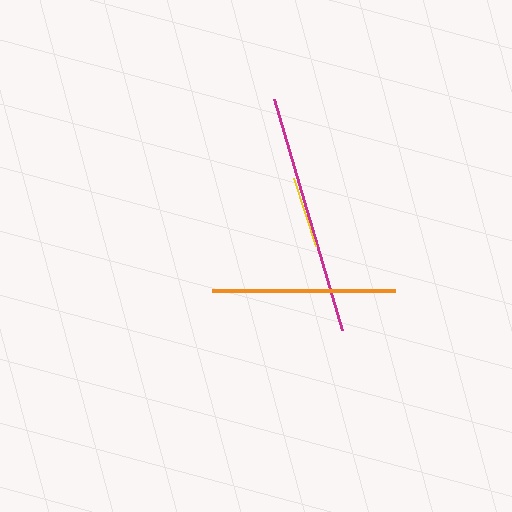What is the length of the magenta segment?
The magenta segment is approximately 241 pixels long.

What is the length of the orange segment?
The orange segment is approximately 182 pixels long.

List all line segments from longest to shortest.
From longest to shortest: magenta, orange, yellow.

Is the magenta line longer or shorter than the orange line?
The magenta line is longer than the orange line.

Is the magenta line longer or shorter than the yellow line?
The magenta line is longer than the yellow line.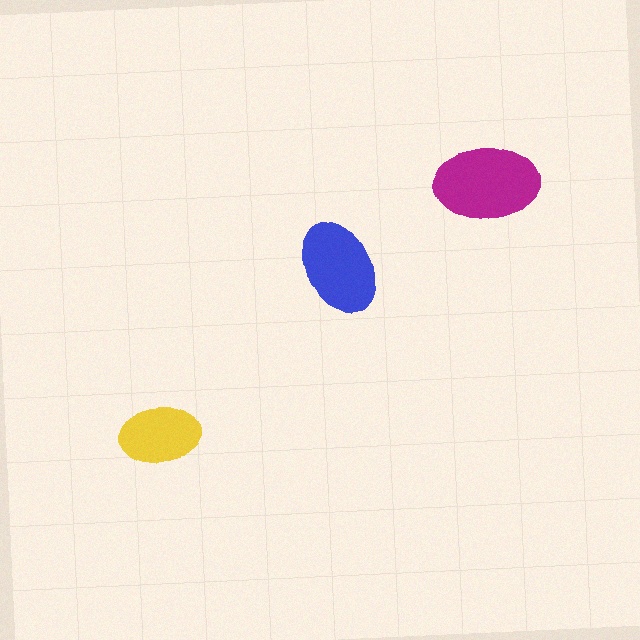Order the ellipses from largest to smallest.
the magenta one, the blue one, the yellow one.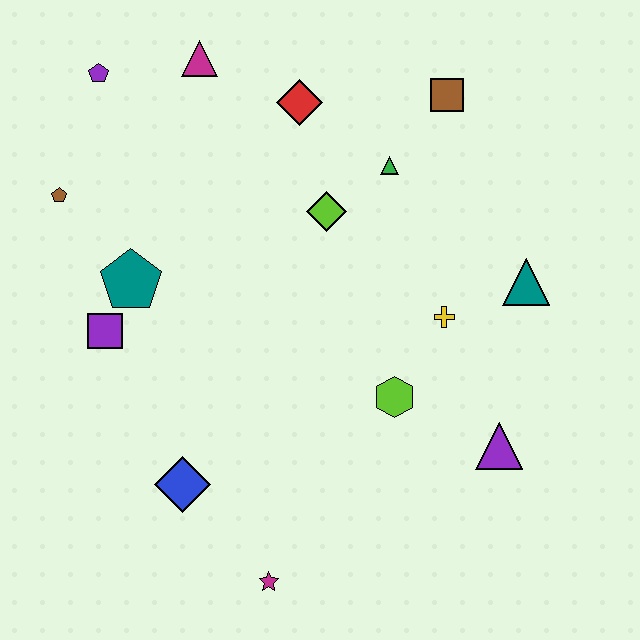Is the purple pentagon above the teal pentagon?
Yes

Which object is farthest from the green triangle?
The magenta star is farthest from the green triangle.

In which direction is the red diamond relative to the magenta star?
The red diamond is above the magenta star.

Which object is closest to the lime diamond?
The green triangle is closest to the lime diamond.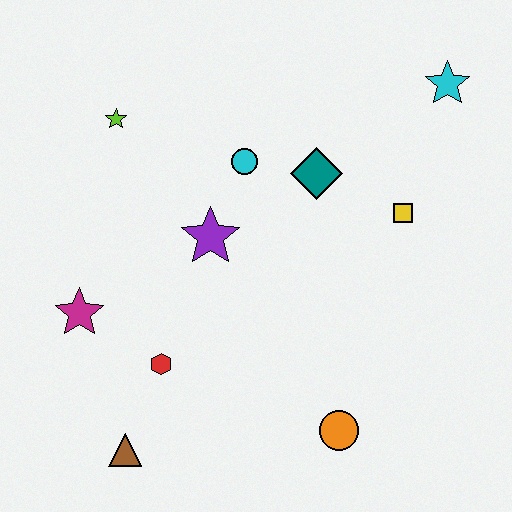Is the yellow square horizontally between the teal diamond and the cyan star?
Yes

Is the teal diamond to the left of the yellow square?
Yes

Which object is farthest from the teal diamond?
The brown triangle is farthest from the teal diamond.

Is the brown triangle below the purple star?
Yes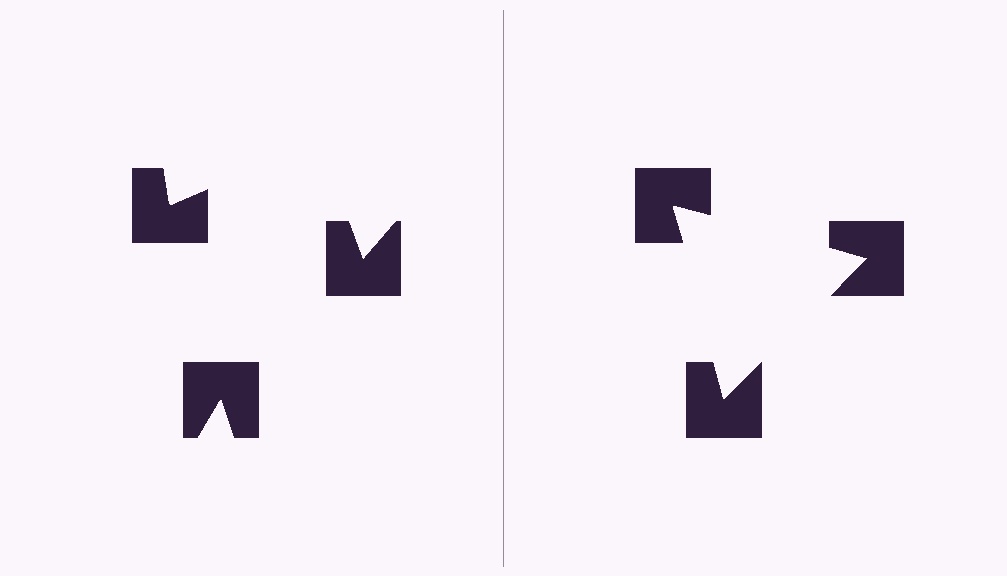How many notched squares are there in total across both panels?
6 — 3 on each side.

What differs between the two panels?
The notched squares are positioned identically on both sides; only the wedge orientations differ. On the right they align to a triangle; on the left they are misaligned.